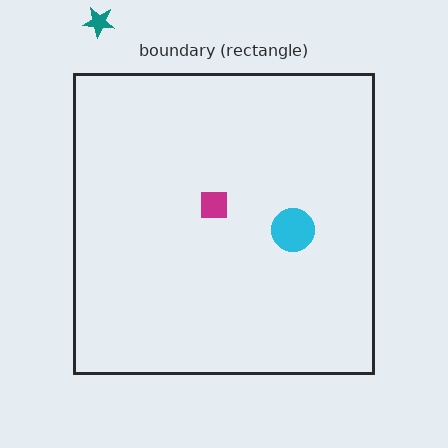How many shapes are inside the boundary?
2 inside, 1 outside.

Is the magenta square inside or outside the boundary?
Inside.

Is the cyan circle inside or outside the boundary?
Inside.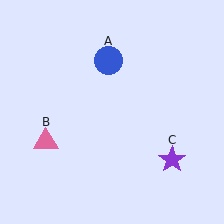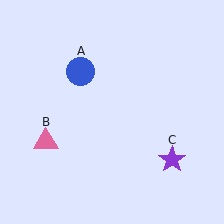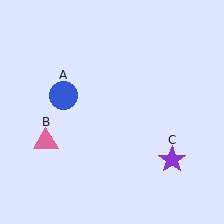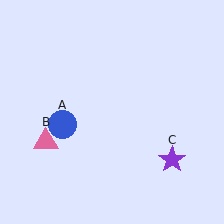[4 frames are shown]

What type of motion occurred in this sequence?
The blue circle (object A) rotated counterclockwise around the center of the scene.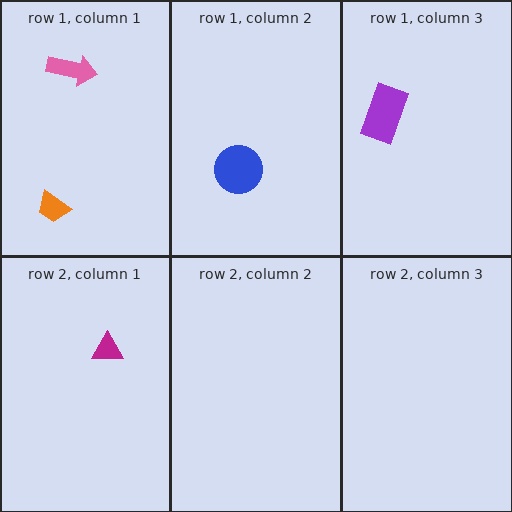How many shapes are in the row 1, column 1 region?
2.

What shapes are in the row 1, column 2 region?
The blue circle.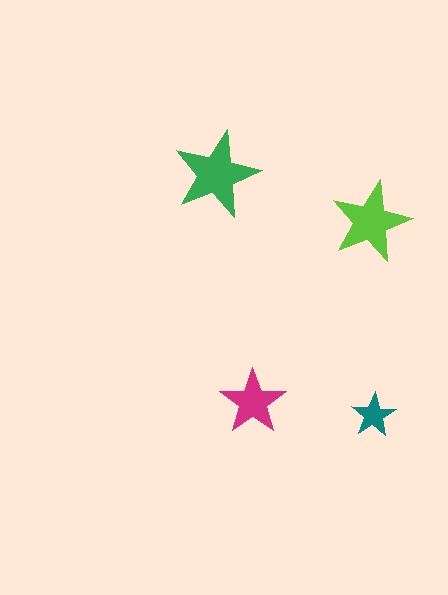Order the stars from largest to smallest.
the green one, the lime one, the magenta one, the teal one.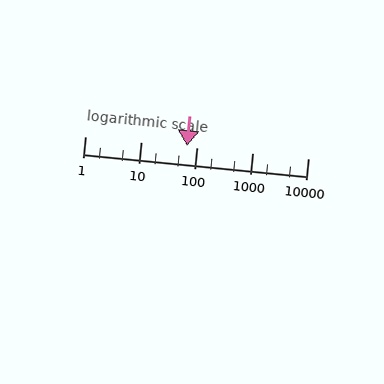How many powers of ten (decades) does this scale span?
The scale spans 4 decades, from 1 to 10000.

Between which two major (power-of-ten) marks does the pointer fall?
The pointer is between 10 and 100.